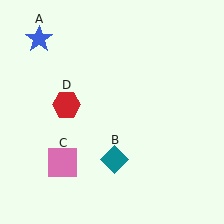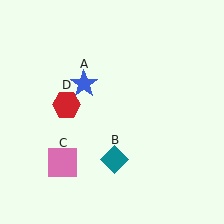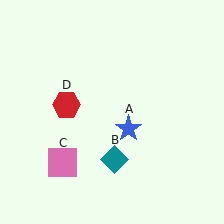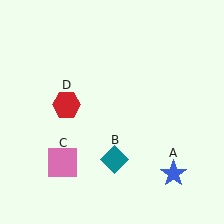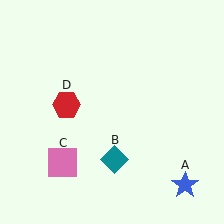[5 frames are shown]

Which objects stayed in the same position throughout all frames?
Teal diamond (object B) and pink square (object C) and red hexagon (object D) remained stationary.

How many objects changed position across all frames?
1 object changed position: blue star (object A).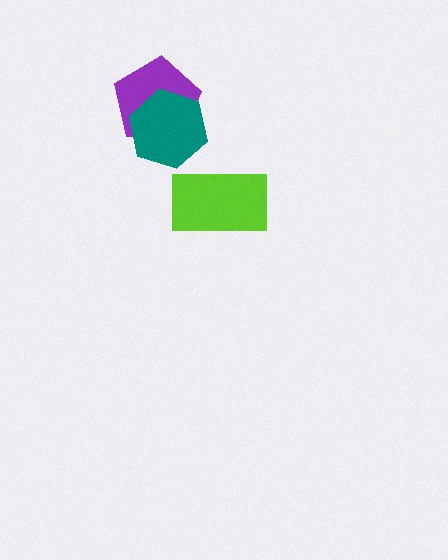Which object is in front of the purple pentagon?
The teal hexagon is in front of the purple pentagon.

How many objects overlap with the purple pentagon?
1 object overlaps with the purple pentagon.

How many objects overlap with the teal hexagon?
1 object overlaps with the teal hexagon.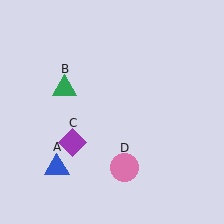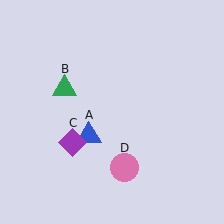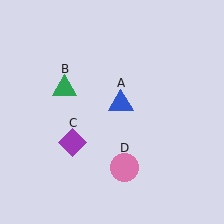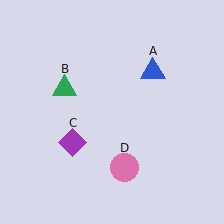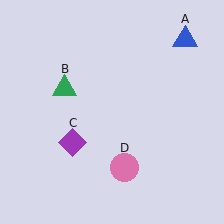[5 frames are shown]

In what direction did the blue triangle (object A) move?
The blue triangle (object A) moved up and to the right.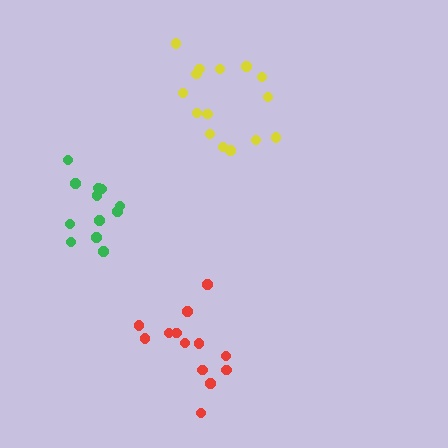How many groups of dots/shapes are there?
There are 3 groups.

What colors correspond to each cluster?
The clusters are colored: yellow, red, green.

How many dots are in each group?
Group 1: 15 dots, Group 2: 13 dots, Group 3: 12 dots (40 total).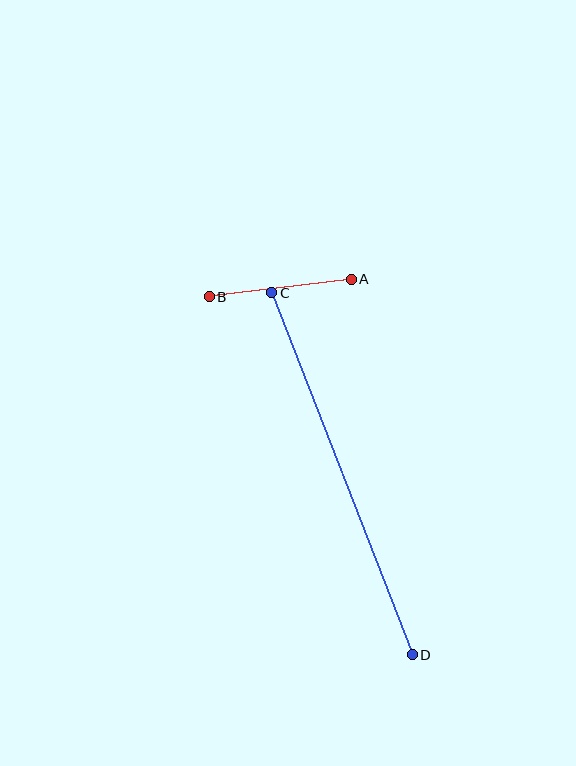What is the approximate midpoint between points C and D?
The midpoint is at approximately (342, 474) pixels.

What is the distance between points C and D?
The distance is approximately 388 pixels.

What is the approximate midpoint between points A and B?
The midpoint is at approximately (280, 288) pixels.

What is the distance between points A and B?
The distance is approximately 143 pixels.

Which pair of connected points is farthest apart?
Points C and D are farthest apart.